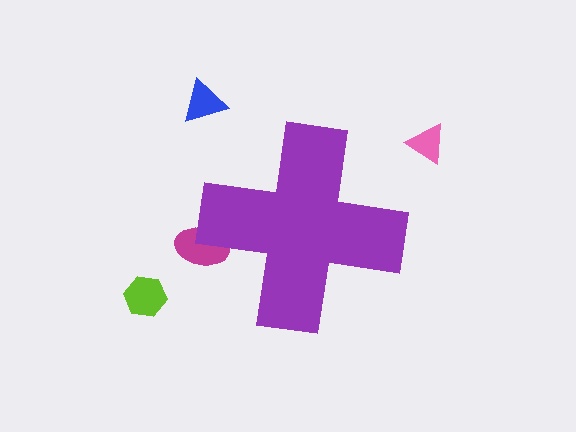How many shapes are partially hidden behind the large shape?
1 shape is partially hidden.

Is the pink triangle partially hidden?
No, the pink triangle is fully visible.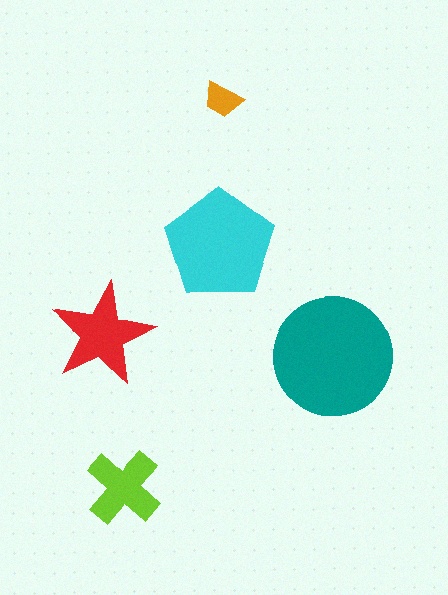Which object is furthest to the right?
The teal circle is rightmost.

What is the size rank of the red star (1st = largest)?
3rd.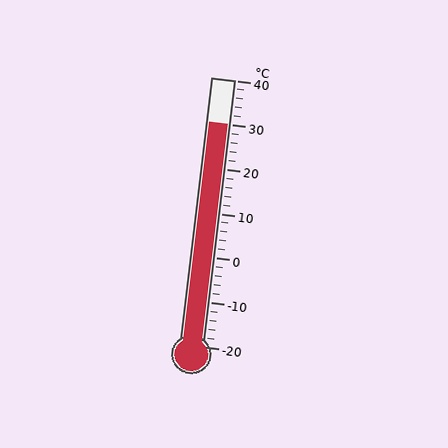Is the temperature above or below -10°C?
The temperature is above -10°C.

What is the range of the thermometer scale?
The thermometer scale ranges from -20°C to 40°C.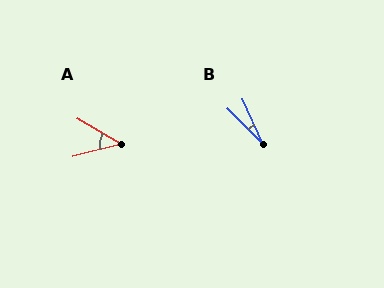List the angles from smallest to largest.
B (20°), A (45°).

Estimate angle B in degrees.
Approximately 20 degrees.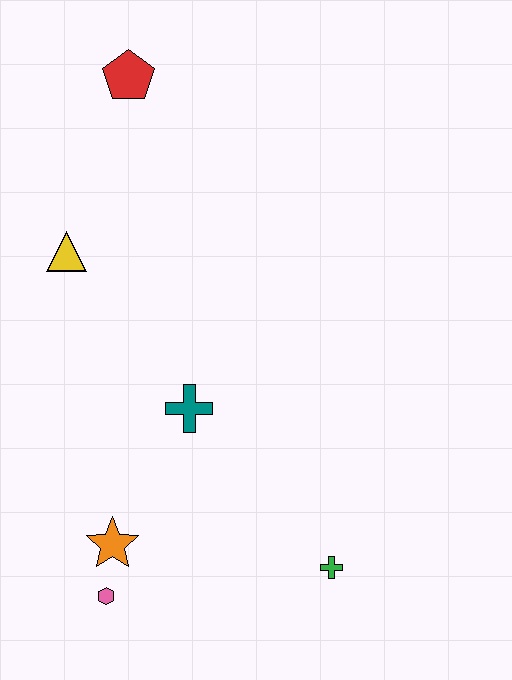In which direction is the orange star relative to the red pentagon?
The orange star is below the red pentagon.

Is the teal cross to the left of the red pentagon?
No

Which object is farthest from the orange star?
The red pentagon is farthest from the orange star.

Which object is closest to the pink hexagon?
The orange star is closest to the pink hexagon.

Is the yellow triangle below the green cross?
No